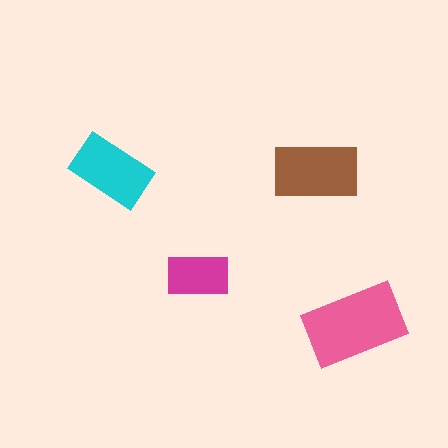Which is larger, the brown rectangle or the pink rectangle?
The pink one.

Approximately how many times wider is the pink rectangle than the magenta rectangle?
About 1.5 times wider.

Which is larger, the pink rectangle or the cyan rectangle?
The pink one.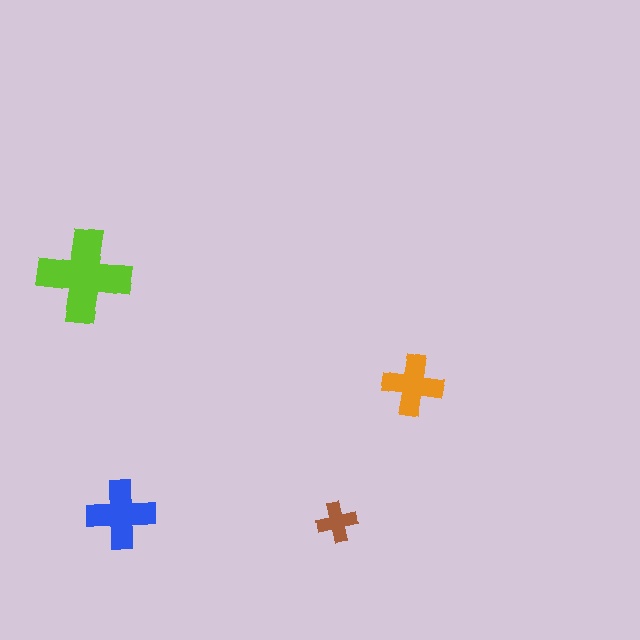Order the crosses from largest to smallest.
the lime one, the blue one, the orange one, the brown one.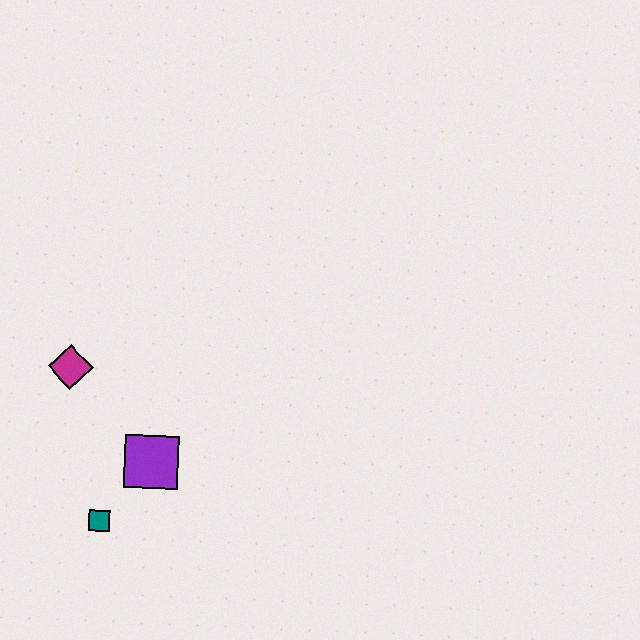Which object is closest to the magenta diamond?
The purple square is closest to the magenta diamond.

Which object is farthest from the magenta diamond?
The teal square is farthest from the magenta diamond.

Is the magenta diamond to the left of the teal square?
Yes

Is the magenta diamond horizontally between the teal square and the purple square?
No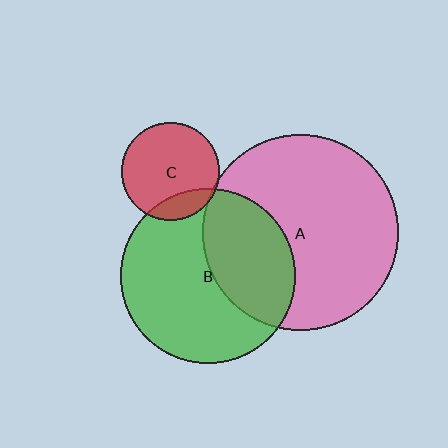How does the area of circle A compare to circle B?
Approximately 1.3 times.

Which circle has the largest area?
Circle A (pink).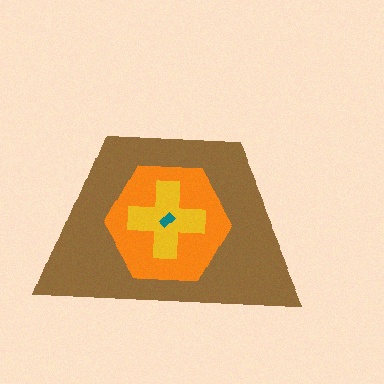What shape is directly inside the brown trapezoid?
The orange hexagon.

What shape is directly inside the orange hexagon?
The yellow cross.